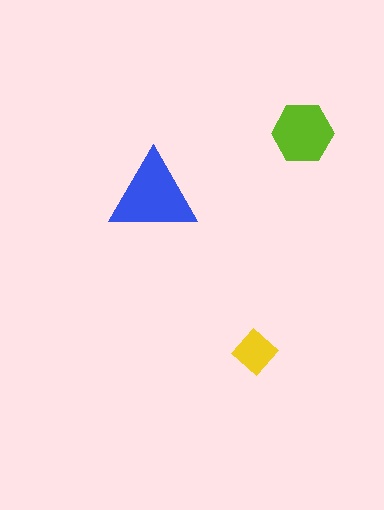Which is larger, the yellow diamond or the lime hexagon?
The lime hexagon.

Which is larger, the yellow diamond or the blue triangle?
The blue triangle.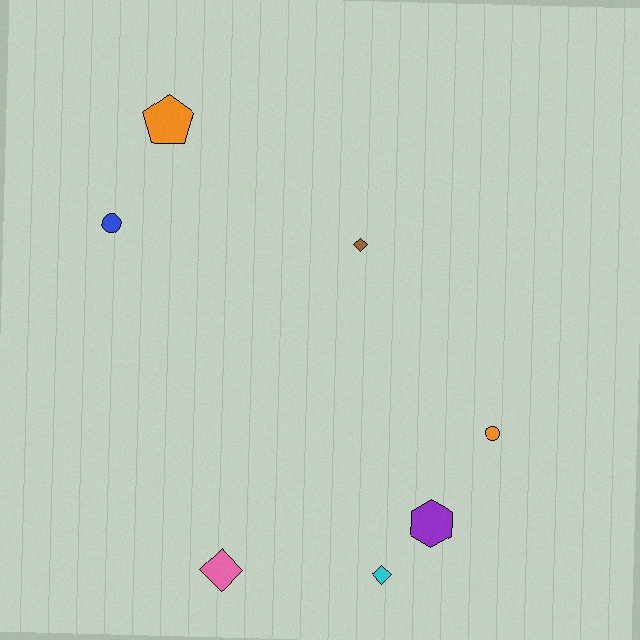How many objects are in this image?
There are 7 objects.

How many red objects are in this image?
There are no red objects.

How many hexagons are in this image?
There is 1 hexagon.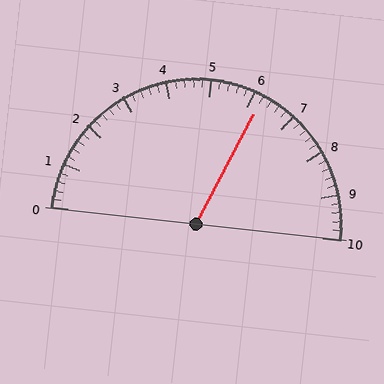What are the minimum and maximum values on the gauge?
The gauge ranges from 0 to 10.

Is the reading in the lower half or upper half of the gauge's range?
The reading is in the upper half of the range (0 to 10).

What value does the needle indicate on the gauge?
The needle indicates approximately 6.2.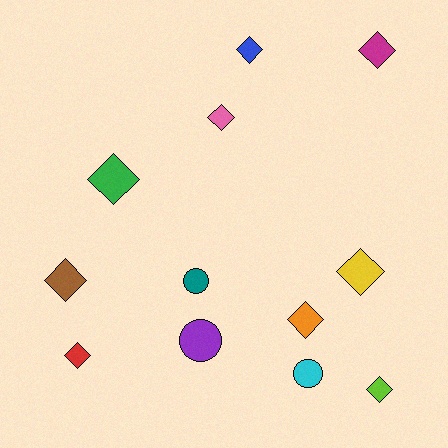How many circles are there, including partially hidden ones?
There are 3 circles.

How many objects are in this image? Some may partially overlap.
There are 12 objects.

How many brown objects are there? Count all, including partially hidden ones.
There is 1 brown object.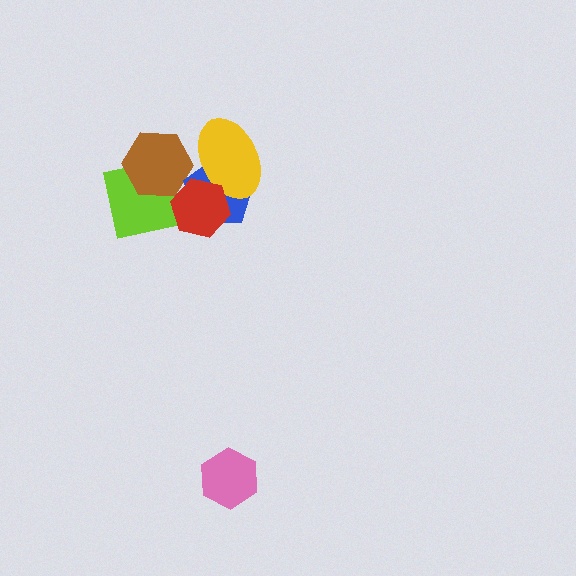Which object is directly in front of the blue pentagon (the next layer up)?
The yellow ellipse is directly in front of the blue pentagon.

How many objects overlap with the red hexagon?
3 objects overlap with the red hexagon.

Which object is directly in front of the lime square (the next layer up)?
The brown hexagon is directly in front of the lime square.